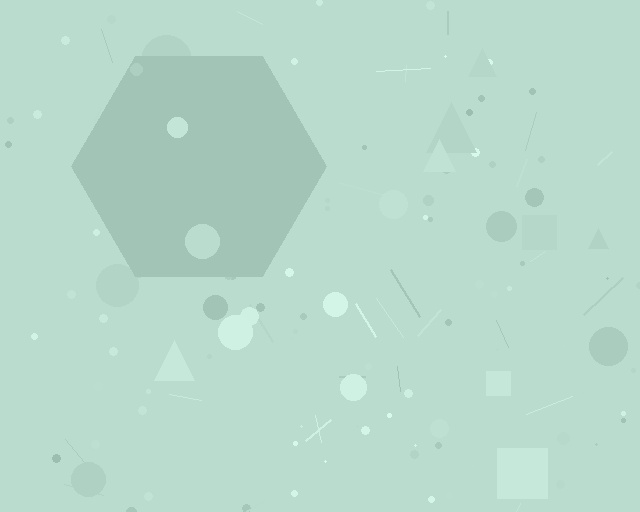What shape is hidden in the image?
A hexagon is hidden in the image.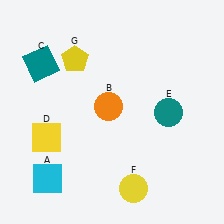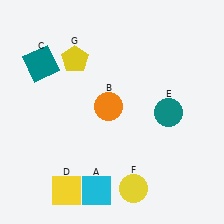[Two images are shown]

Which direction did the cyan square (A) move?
The cyan square (A) moved right.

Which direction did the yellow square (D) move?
The yellow square (D) moved down.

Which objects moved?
The objects that moved are: the cyan square (A), the yellow square (D).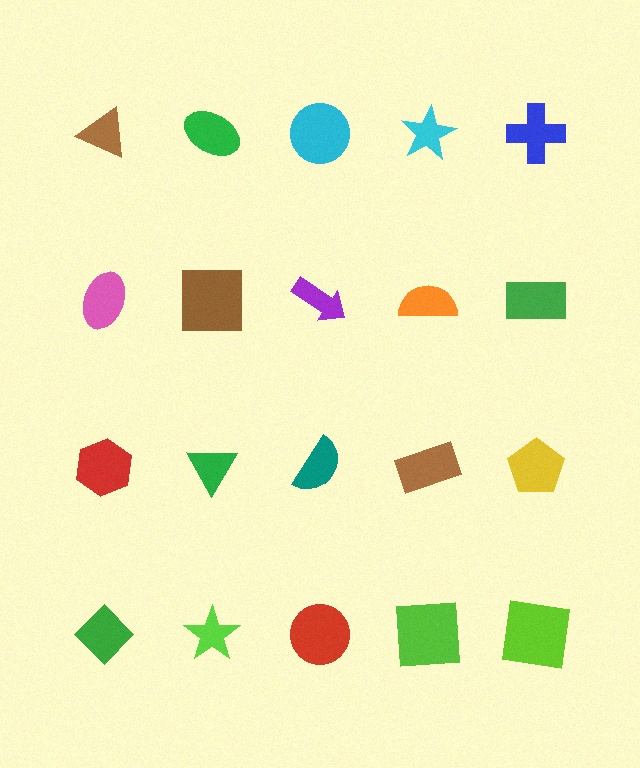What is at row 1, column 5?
A blue cross.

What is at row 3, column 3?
A teal semicircle.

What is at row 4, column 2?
A lime star.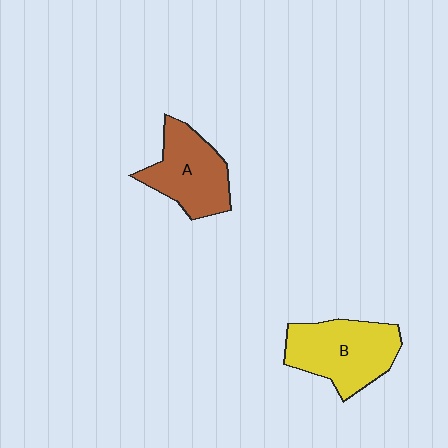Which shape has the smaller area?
Shape A (brown).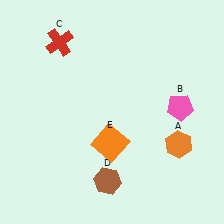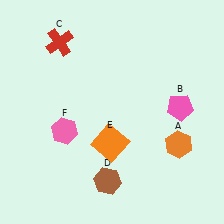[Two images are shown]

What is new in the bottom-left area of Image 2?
A pink hexagon (F) was added in the bottom-left area of Image 2.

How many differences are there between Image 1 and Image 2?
There is 1 difference between the two images.